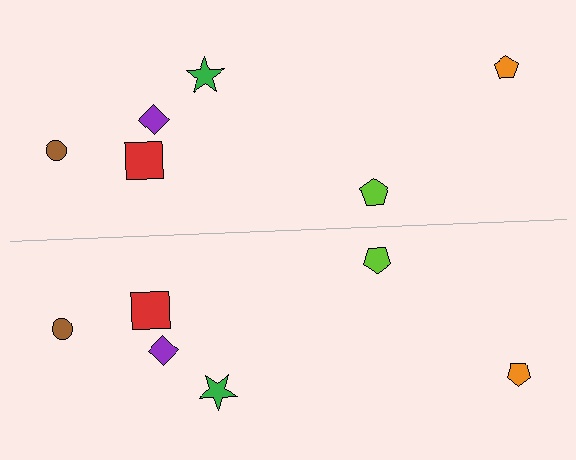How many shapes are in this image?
There are 12 shapes in this image.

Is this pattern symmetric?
Yes, this pattern has bilateral (reflection) symmetry.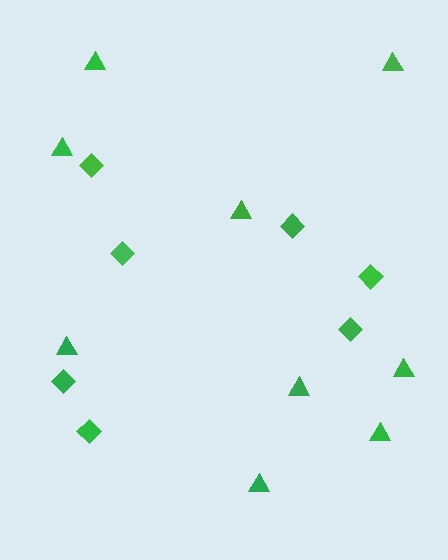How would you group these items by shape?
There are 2 groups: one group of triangles (9) and one group of diamonds (7).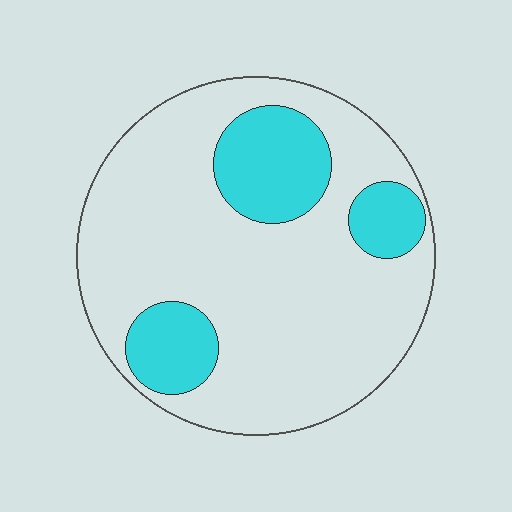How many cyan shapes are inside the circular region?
3.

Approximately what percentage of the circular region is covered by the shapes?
Approximately 20%.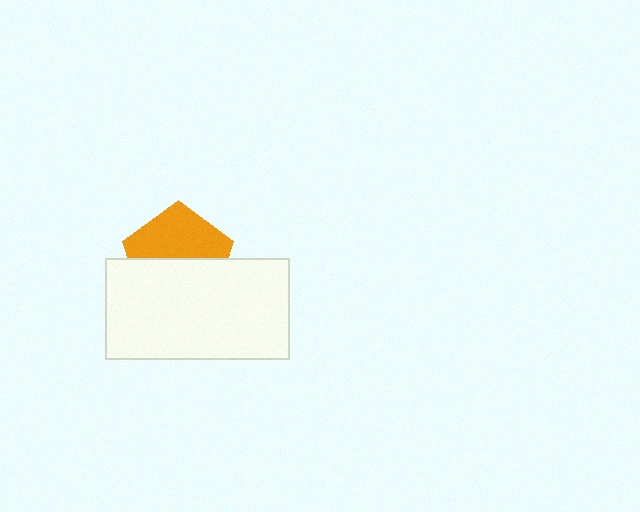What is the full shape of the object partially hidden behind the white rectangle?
The partially hidden object is an orange pentagon.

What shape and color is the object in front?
The object in front is a white rectangle.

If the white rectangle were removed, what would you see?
You would see the complete orange pentagon.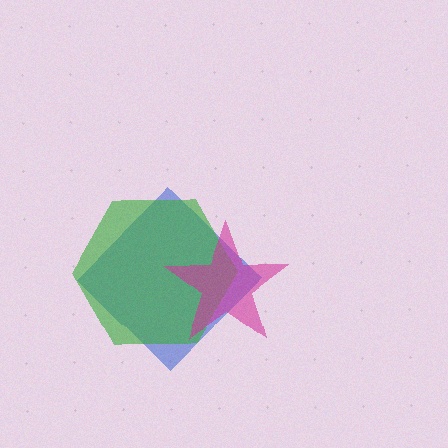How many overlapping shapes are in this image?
There are 3 overlapping shapes in the image.